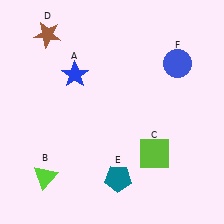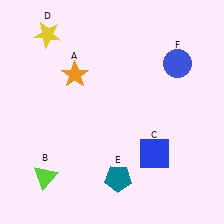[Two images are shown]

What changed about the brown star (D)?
In Image 1, D is brown. In Image 2, it changed to yellow.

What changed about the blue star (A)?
In Image 1, A is blue. In Image 2, it changed to orange.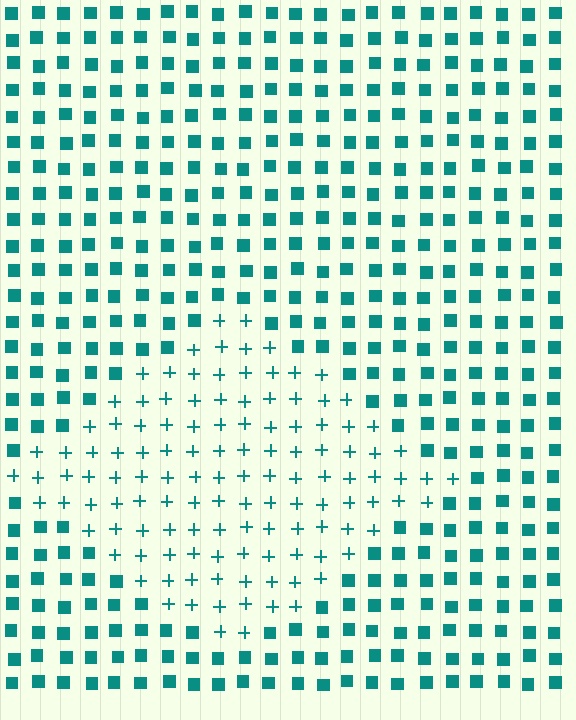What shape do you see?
I see a diamond.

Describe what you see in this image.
The image is filled with small teal elements arranged in a uniform grid. A diamond-shaped region contains plus signs, while the surrounding area contains squares. The boundary is defined purely by the change in element shape.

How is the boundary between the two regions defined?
The boundary is defined by a change in element shape: plus signs inside vs. squares outside. All elements share the same color and spacing.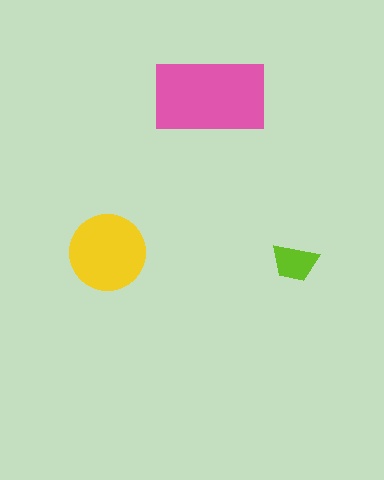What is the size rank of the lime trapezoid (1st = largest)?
3rd.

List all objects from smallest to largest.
The lime trapezoid, the yellow circle, the pink rectangle.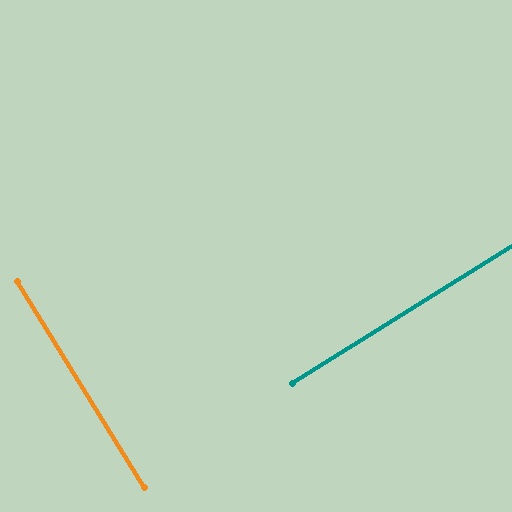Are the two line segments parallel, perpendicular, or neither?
Perpendicular — they meet at approximately 90°.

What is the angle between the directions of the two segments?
Approximately 90 degrees.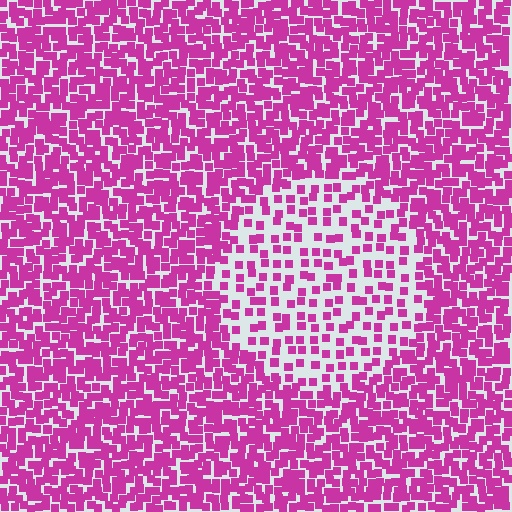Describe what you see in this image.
The image contains small magenta elements arranged at two different densities. A circle-shaped region is visible where the elements are less densely packed than the surrounding area.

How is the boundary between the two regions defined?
The boundary is defined by a change in element density (approximately 2.3x ratio). All elements are the same color, size, and shape.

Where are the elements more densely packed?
The elements are more densely packed outside the circle boundary.